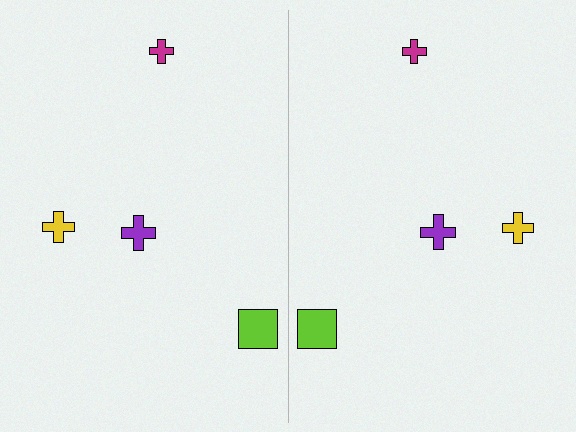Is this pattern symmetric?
Yes, this pattern has bilateral (reflection) symmetry.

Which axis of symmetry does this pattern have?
The pattern has a vertical axis of symmetry running through the center of the image.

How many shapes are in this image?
There are 8 shapes in this image.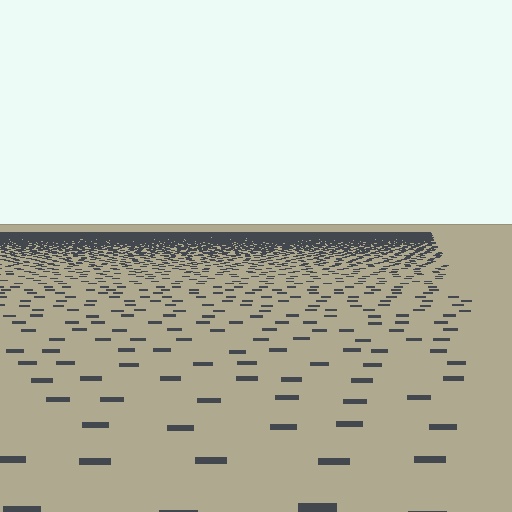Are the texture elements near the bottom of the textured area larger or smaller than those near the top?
Larger. Near the bottom, elements are closer to the viewer and appear at a bigger on-screen size.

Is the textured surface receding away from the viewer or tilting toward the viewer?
The surface is receding away from the viewer. Texture elements get smaller and denser toward the top.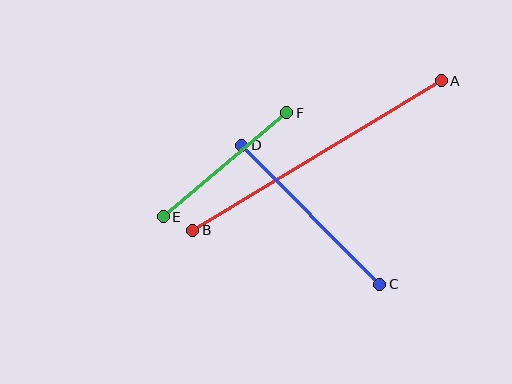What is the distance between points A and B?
The distance is approximately 290 pixels.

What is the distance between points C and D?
The distance is approximately 196 pixels.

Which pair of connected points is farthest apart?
Points A and B are farthest apart.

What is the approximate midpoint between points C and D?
The midpoint is at approximately (311, 215) pixels.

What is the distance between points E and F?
The distance is approximately 161 pixels.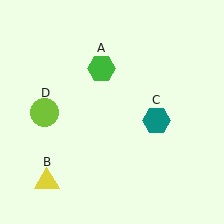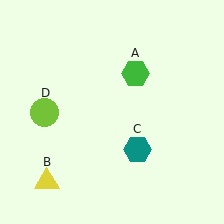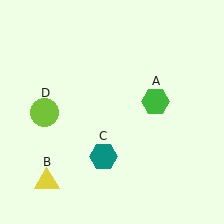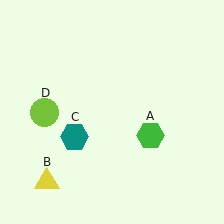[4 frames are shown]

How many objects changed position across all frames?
2 objects changed position: green hexagon (object A), teal hexagon (object C).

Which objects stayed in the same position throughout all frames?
Yellow triangle (object B) and lime circle (object D) remained stationary.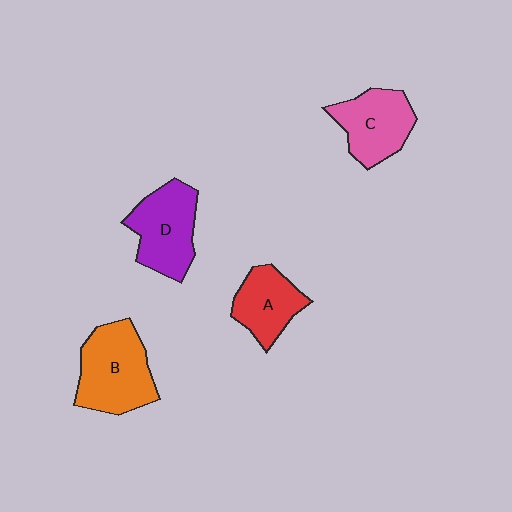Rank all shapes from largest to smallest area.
From largest to smallest: B (orange), D (purple), C (pink), A (red).